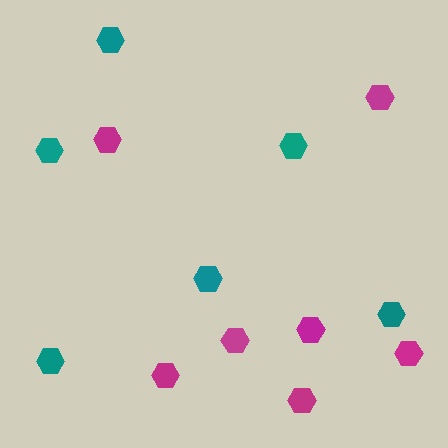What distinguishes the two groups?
There are 2 groups: one group of teal hexagons (6) and one group of magenta hexagons (7).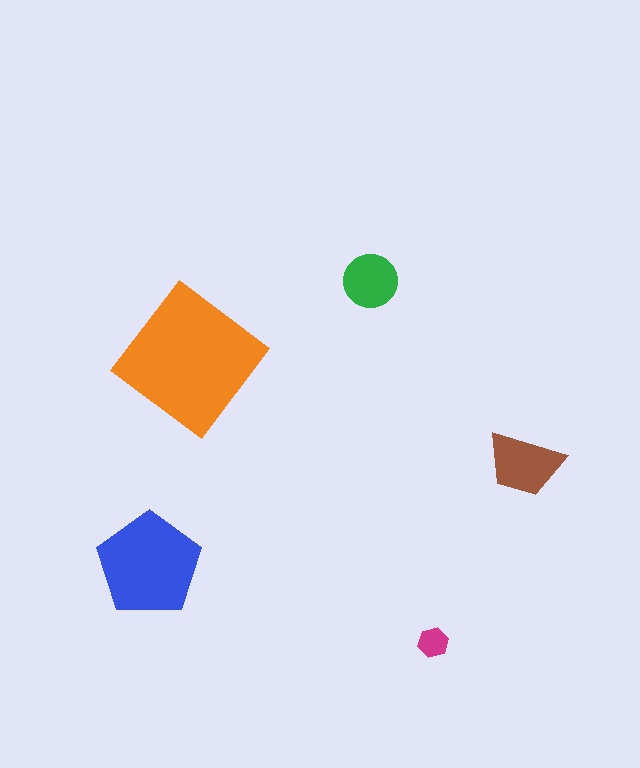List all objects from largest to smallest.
The orange diamond, the blue pentagon, the brown trapezoid, the green circle, the magenta hexagon.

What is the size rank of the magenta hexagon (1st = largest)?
5th.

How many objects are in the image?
There are 5 objects in the image.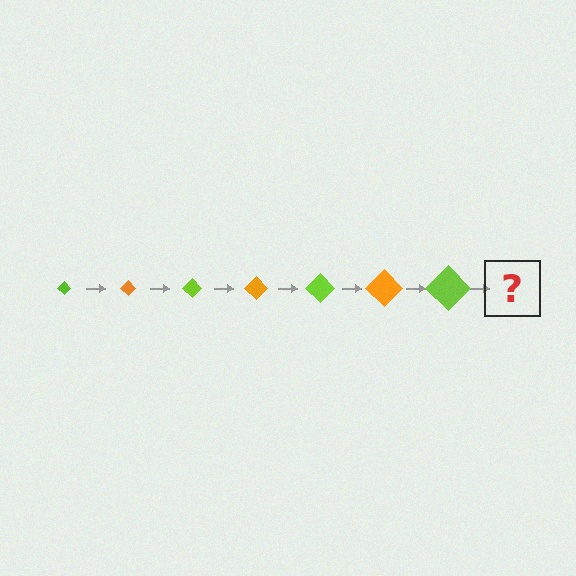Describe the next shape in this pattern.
It should be an orange diamond, larger than the previous one.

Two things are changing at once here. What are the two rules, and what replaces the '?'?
The two rules are that the diamond grows larger each step and the color cycles through lime and orange. The '?' should be an orange diamond, larger than the previous one.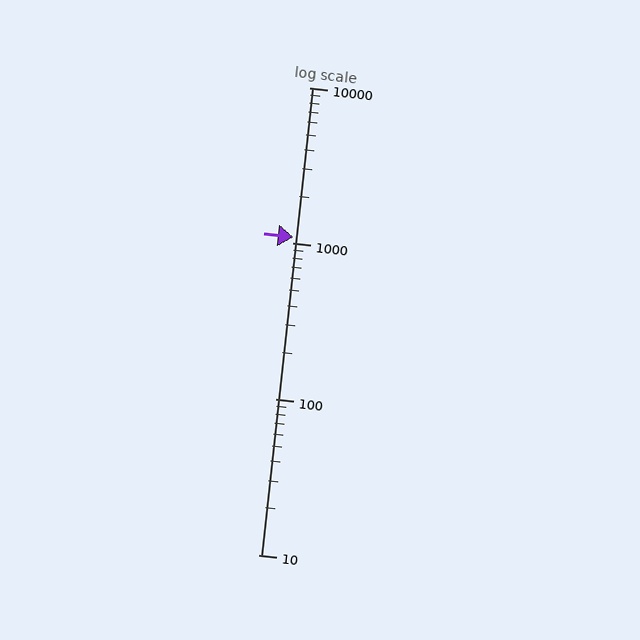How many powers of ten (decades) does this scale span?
The scale spans 3 decades, from 10 to 10000.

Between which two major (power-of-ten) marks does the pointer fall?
The pointer is between 1000 and 10000.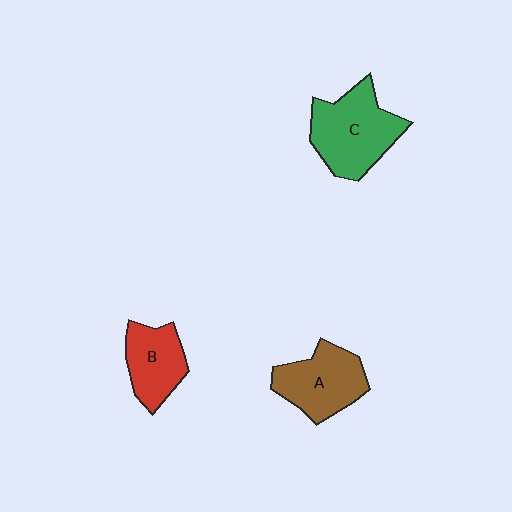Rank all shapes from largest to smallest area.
From largest to smallest: C (green), A (brown), B (red).